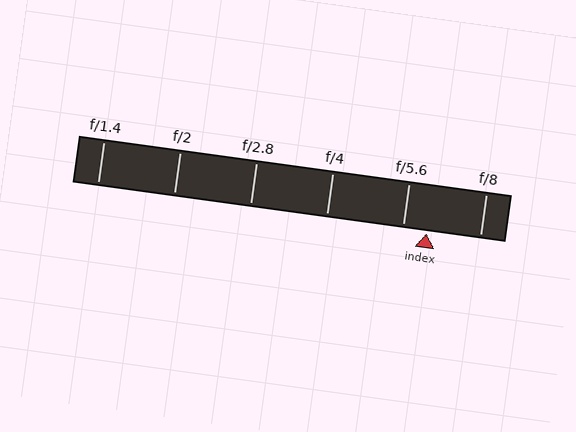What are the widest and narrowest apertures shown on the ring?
The widest aperture shown is f/1.4 and the narrowest is f/8.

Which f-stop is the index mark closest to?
The index mark is closest to f/5.6.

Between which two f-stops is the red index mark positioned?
The index mark is between f/5.6 and f/8.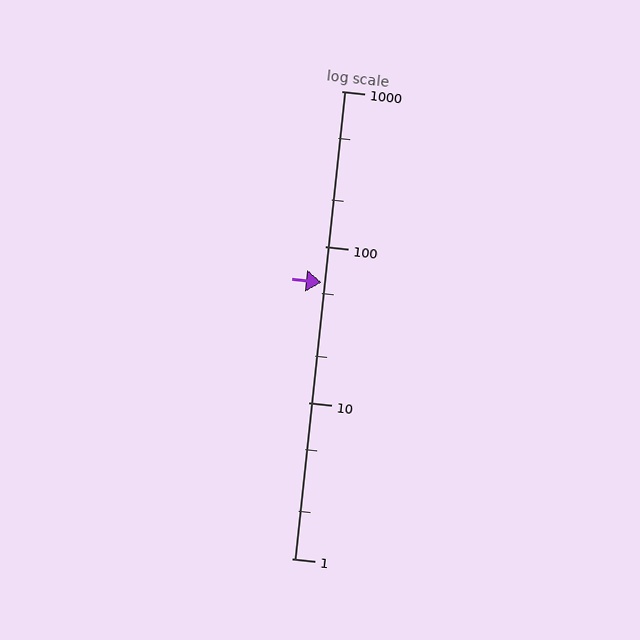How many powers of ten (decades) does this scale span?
The scale spans 3 decades, from 1 to 1000.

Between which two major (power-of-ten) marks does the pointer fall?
The pointer is between 10 and 100.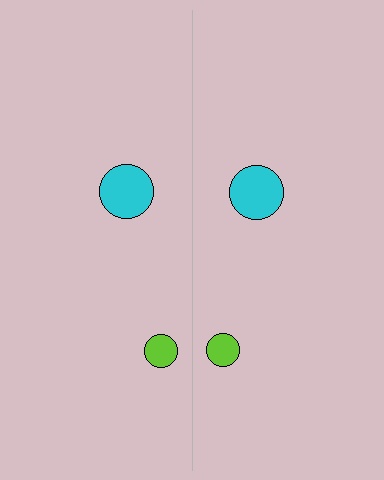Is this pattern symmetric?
Yes, this pattern has bilateral (reflection) symmetry.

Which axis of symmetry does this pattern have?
The pattern has a vertical axis of symmetry running through the center of the image.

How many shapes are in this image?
There are 4 shapes in this image.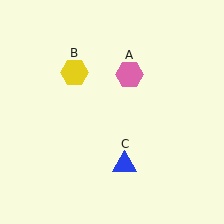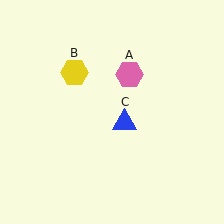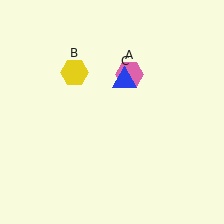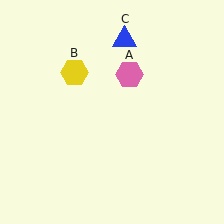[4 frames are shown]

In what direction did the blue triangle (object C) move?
The blue triangle (object C) moved up.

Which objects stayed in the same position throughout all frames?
Pink hexagon (object A) and yellow hexagon (object B) remained stationary.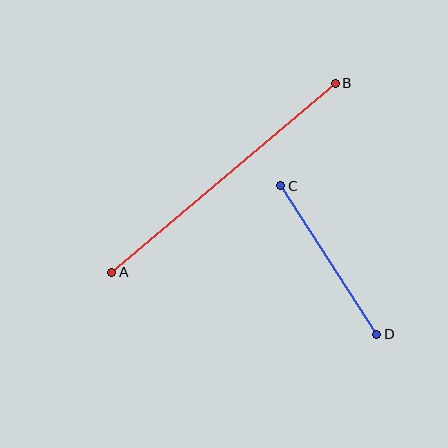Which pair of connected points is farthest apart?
Points A and B are farthest apart.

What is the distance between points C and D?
The distance is approximately 177 pixels.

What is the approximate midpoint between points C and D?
The midpoint is at approximately (329, 260) pixels.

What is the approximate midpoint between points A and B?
The midpoint is at approximately (224, 178) pixels.